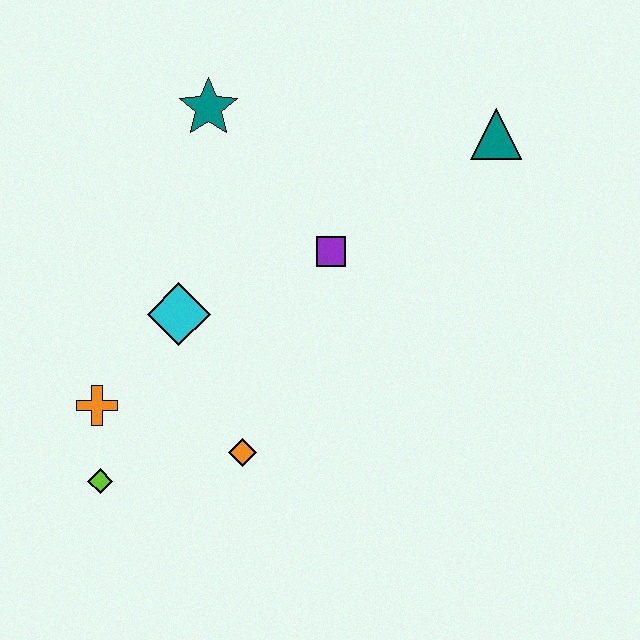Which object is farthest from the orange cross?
The teal triangle is farthest from the orange cross.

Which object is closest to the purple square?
The cyan diamond is closest to the purple square.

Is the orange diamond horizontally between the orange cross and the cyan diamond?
No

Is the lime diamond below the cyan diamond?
Yes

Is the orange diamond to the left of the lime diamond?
No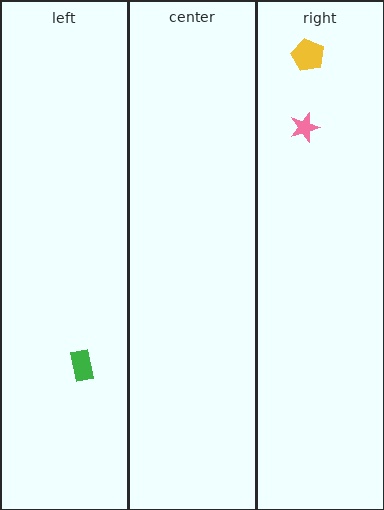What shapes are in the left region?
The green rectangle.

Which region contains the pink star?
The right region.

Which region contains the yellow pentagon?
The right region.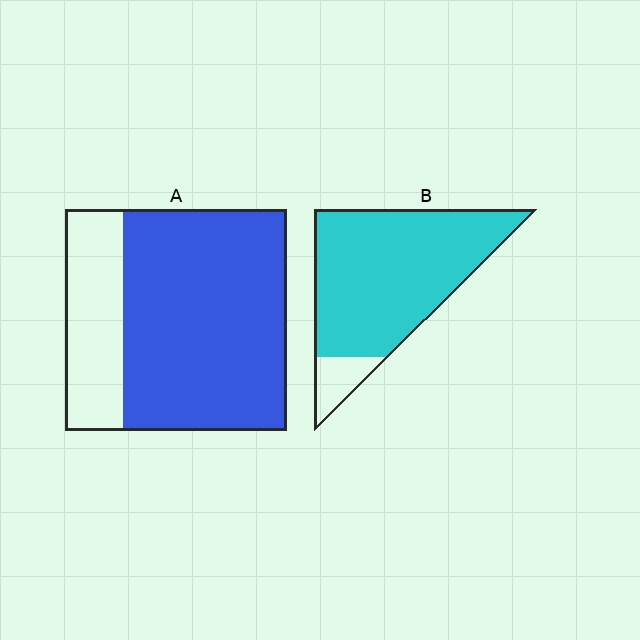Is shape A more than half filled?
Yes.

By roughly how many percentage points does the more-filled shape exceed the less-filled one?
By roughly 15 percentage points (B over A).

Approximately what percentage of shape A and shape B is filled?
A is approximately 75% and B is approximately 90%.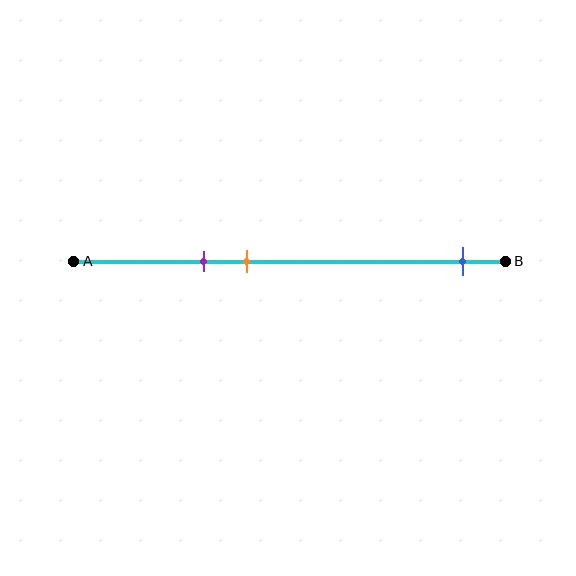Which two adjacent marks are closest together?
The purple and orange marks are the closest adjacent pair.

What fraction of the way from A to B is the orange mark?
The orange mark is approximately 40% (0.4) of the way from A to B.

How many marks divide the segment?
There are 3 marks dividing the segment.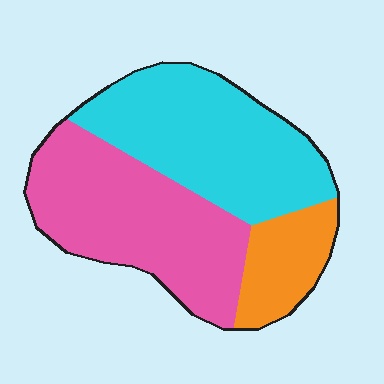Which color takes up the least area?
Orange, at roughly 15%.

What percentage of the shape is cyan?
Cyan covers roughly 40% of the shape.